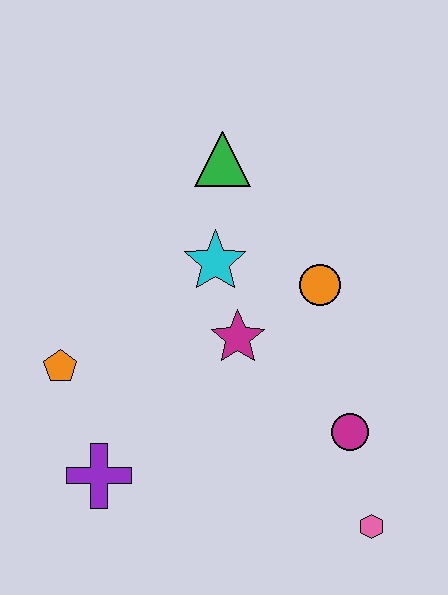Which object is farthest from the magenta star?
The pink hexagon is farthest from the magenta star.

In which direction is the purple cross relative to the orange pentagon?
The purple cross is below the orange pentagon.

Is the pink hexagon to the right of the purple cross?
Yes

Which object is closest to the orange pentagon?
The purple cross is closest to the orange pentagon.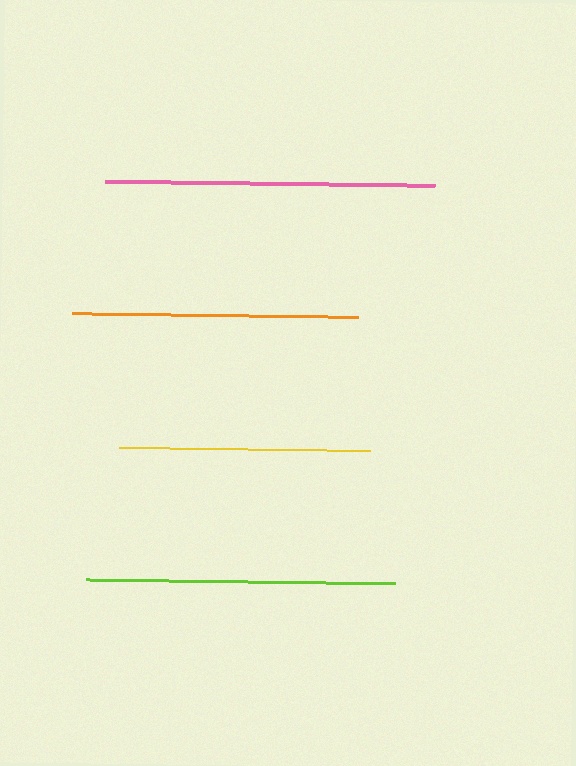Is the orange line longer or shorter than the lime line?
The lime line is longer than the orange line.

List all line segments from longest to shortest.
From longest to shortest: pink, lime, orange, yellow.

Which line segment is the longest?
The pink line is the longest at approximately 330 pixels.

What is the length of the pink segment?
The pink segment is approximately 330 pixels long.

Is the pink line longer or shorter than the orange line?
The pink line is longer than the orange line.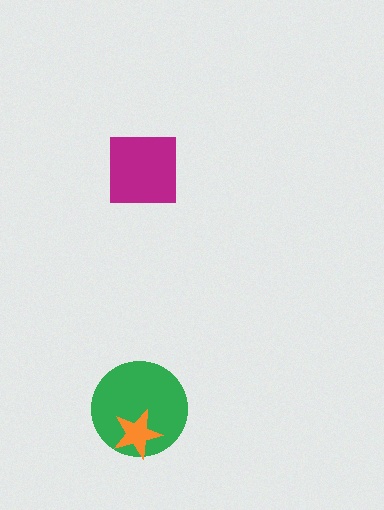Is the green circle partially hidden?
Yes, it is partially covered by another shape.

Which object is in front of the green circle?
The orange star is in front of the green circle.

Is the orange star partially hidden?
No, no other shape covers it.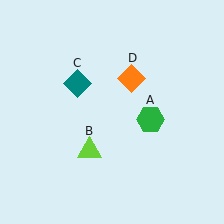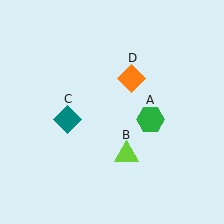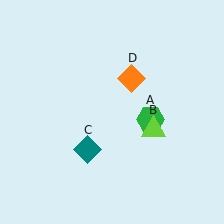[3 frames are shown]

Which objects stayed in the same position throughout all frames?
Green hexagon (object A) and orange diamond (object D) remained stationary.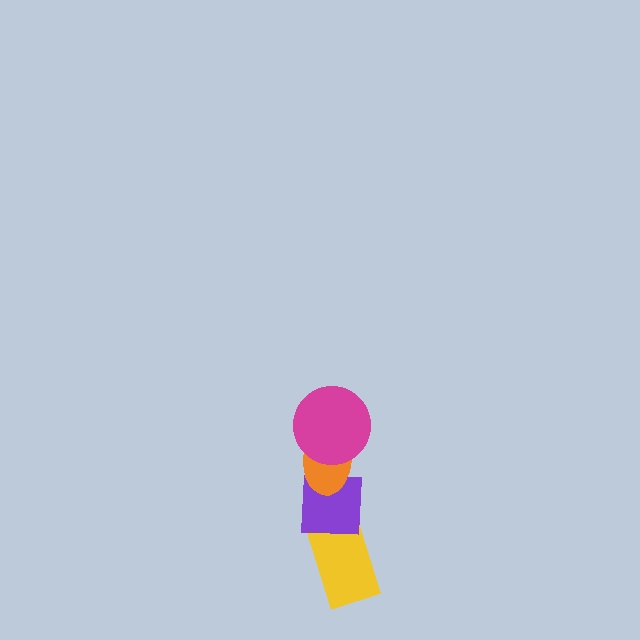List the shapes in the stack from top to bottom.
From top to bottom: the magenta circle, the orange ellipse, the purple square, the yellow rectangle.